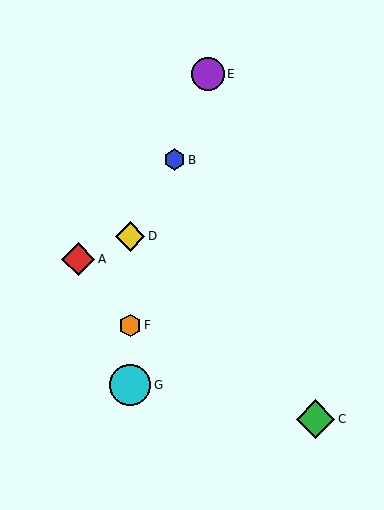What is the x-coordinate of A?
Object A is at x≈78.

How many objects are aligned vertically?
3 objects (D, F, G) are aligned vertically.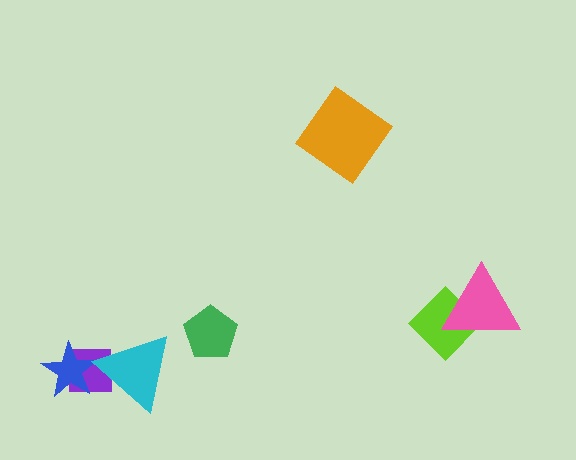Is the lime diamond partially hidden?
Yes, it is partially covered by another shape.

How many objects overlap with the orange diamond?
0 objects overlap with the orange diamond.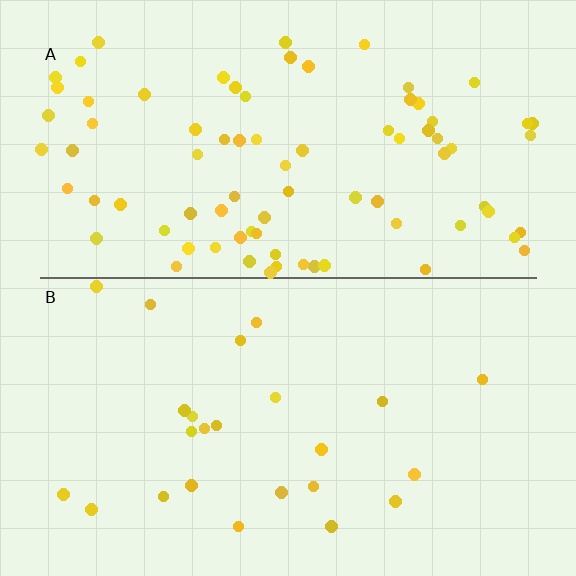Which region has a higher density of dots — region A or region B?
A (the top).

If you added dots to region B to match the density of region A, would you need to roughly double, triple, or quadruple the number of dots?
Approximately triple.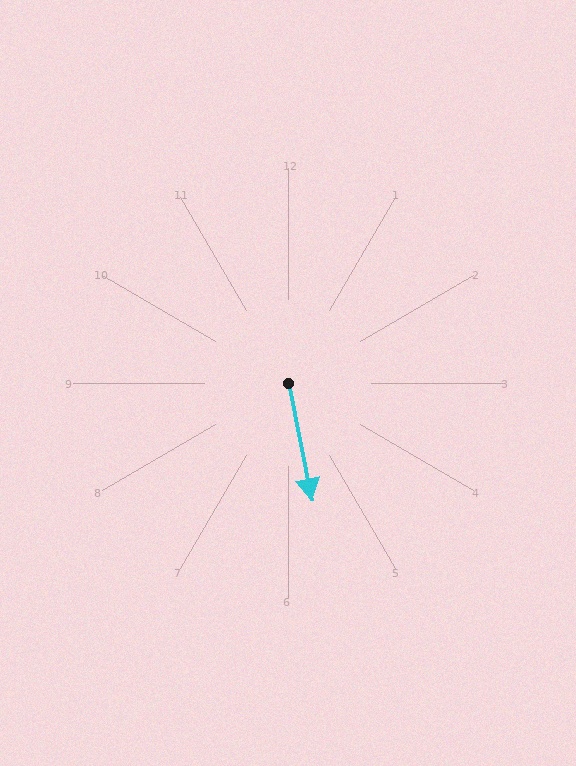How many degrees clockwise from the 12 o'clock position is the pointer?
Approximately 168 degrees.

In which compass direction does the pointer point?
South.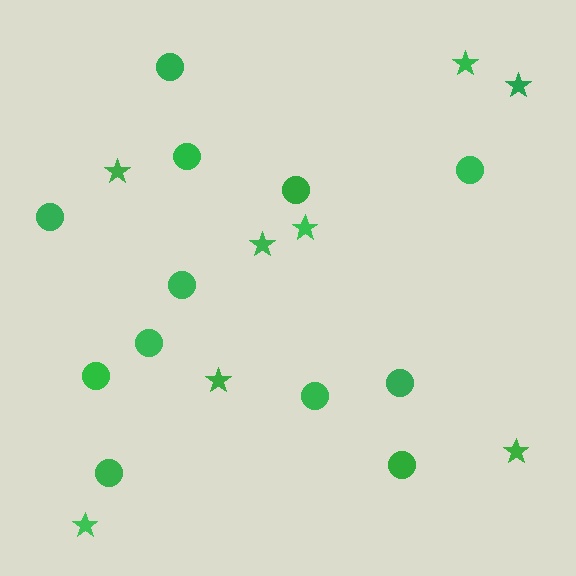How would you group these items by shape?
There are 2 groups: one group of stars (8) and one group of circles (12).